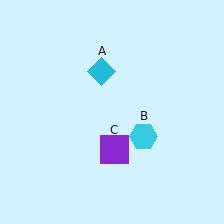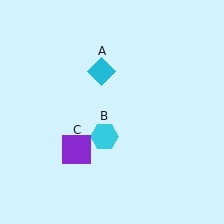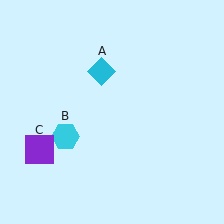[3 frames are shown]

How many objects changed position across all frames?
2 objects changed position: cyan hexagon (object B), purple square (object C).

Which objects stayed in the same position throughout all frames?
Cyan diamond (object A) remained stationary.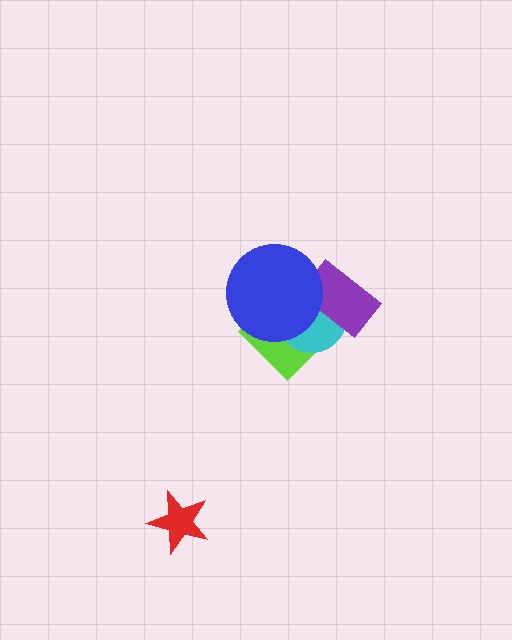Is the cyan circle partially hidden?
Yes, it is partially covered by another shape.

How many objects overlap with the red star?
0 objects overlap with the red star.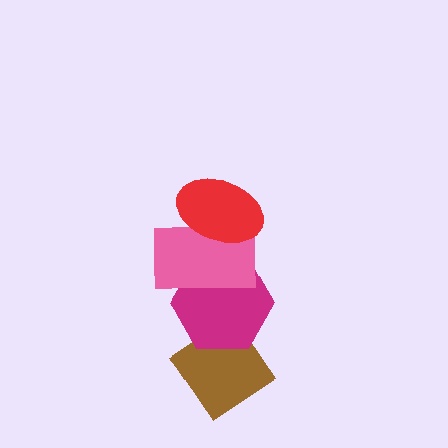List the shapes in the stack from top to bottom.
From top to bottom: the red ellipse, the pink rectangle, the magenta hexagon, the brown diamond.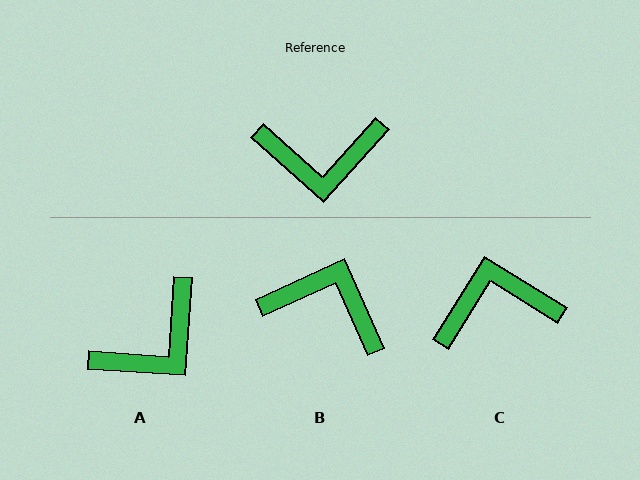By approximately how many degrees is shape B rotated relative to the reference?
Approximately 156 degrees counter-clockwise.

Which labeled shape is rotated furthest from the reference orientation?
C, about 170 degrees away.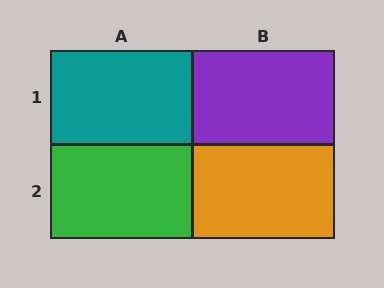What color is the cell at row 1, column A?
Teal.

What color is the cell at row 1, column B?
Purple.